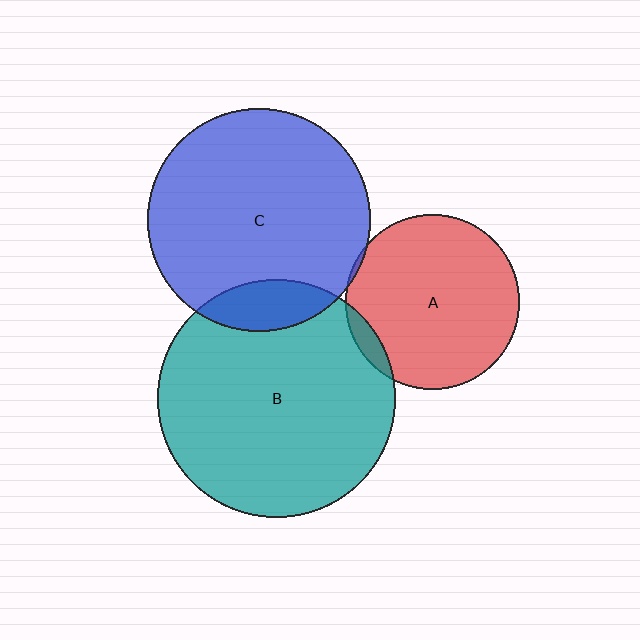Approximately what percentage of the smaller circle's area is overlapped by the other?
Approximately 5%.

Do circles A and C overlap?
Yes.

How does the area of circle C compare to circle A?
Approximately 1.6 times.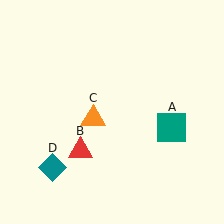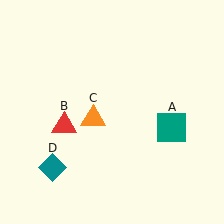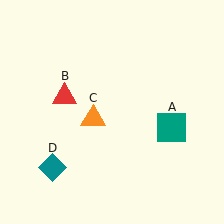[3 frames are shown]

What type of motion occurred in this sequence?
The red triangle (object B) rotated clockwise around the center of the scene.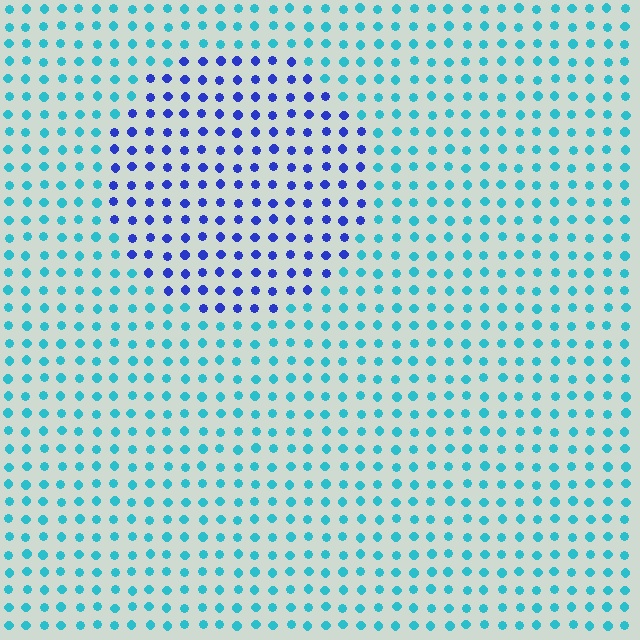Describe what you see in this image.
The image is filled with small cyan elements in a uniform arrangement. A circle-shaped region is visible where the elements are tinted to a slightly different hue, forming a subtle color boundary.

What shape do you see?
I see a circle.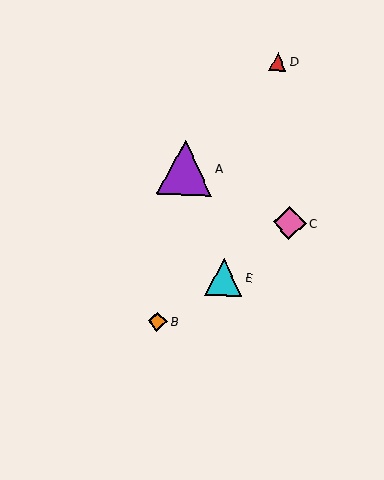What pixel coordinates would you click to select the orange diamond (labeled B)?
Click at (157, 322) to select the orange diamond B.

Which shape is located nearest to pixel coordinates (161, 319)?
The orange diamond (labeled B) at (157, 322) is nearest to that location.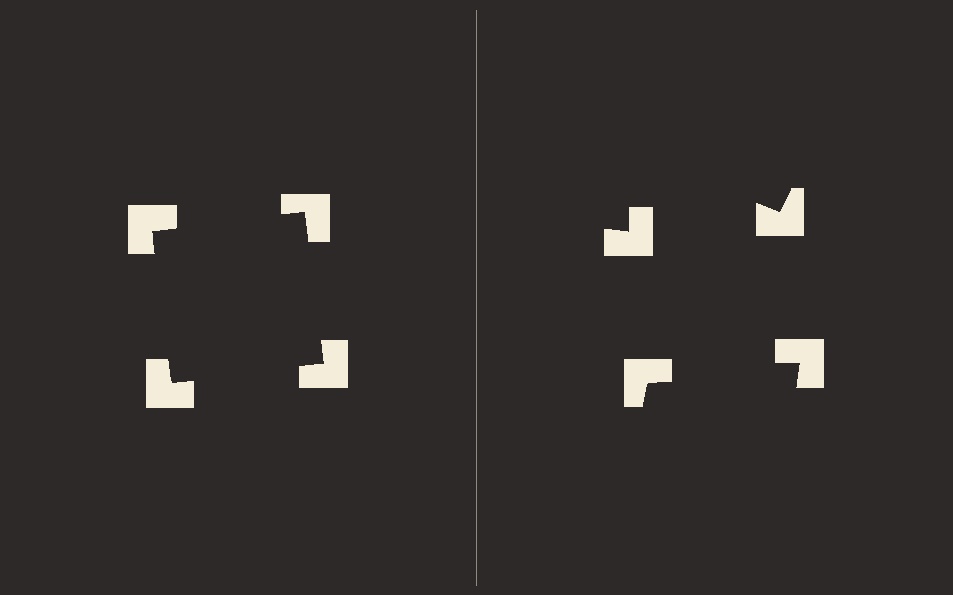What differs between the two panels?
The notched squares are positioned identically on both sides; only the wedge orientations differ. On the left they align to a square; on the right they are misaligned.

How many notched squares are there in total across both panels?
8 — 4 on each side.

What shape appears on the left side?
An illusory square.